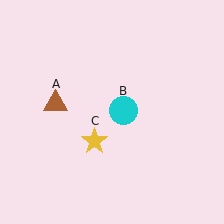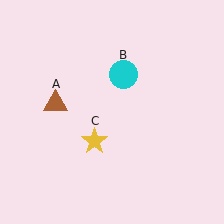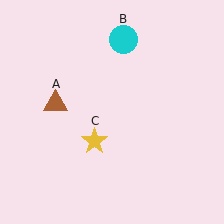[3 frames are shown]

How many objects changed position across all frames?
1 object changed position: cyan circle (object B).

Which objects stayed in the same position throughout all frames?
Brown triangle (object A) and yellow star (object C) remained stationary.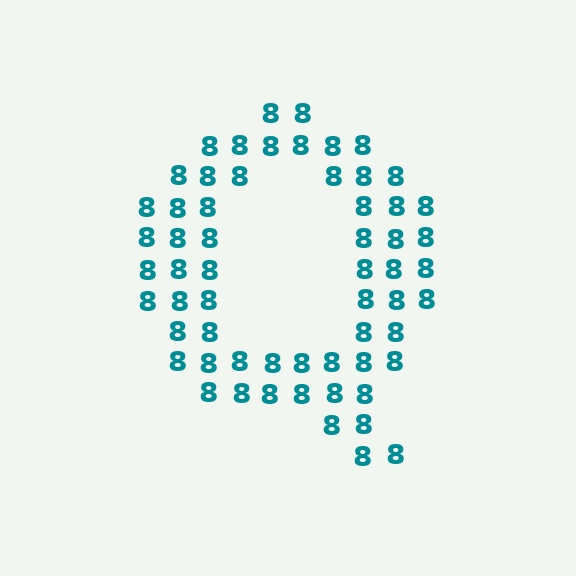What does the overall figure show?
The overall figure shows the letter Q.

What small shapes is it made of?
It is made of small digit 8's.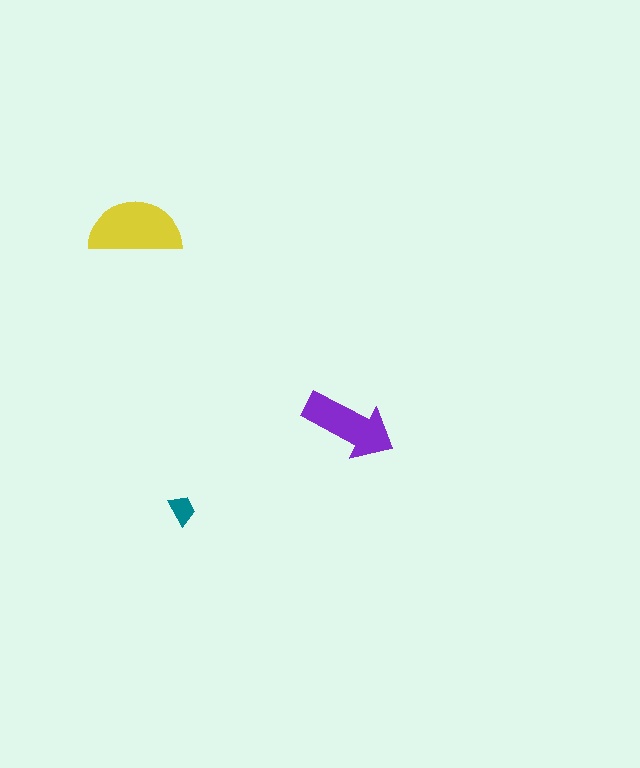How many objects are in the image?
There are 3 objects in the image.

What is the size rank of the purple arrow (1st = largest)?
2nd.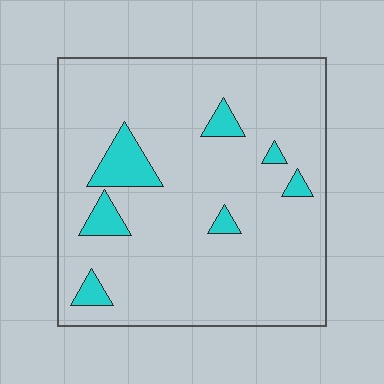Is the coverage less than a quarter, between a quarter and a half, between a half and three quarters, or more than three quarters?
Less than a quarter.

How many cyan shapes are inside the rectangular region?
7.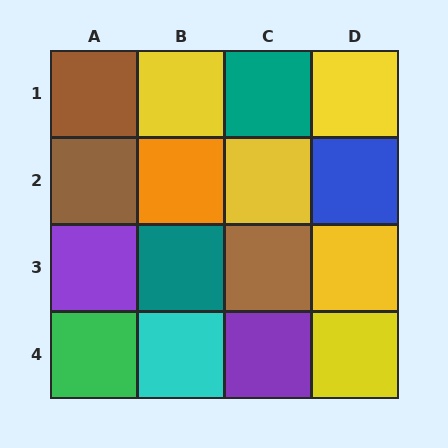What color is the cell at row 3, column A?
Purple.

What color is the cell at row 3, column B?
Teal.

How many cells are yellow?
5 cells are yellow.